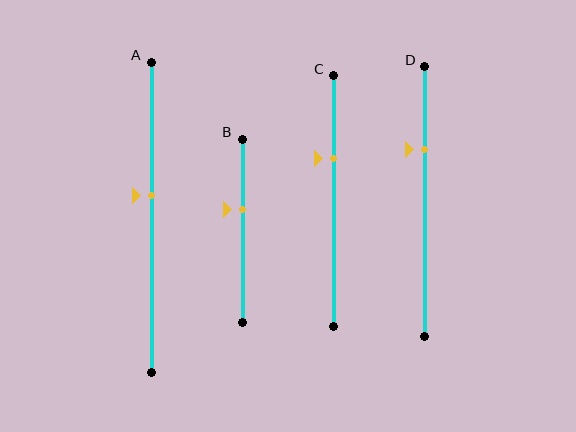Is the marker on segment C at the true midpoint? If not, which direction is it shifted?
No, the marker on segment C is shifted upward by about 17% of the segment length.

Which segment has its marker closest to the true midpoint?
Segment A has its marker closest to the true midpoint.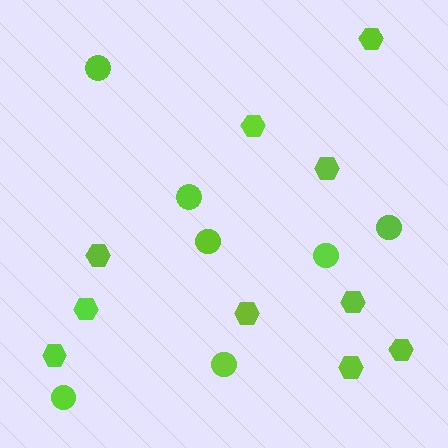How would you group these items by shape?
There are 2 groups: one group of hexagons (10) and one group of circles (7).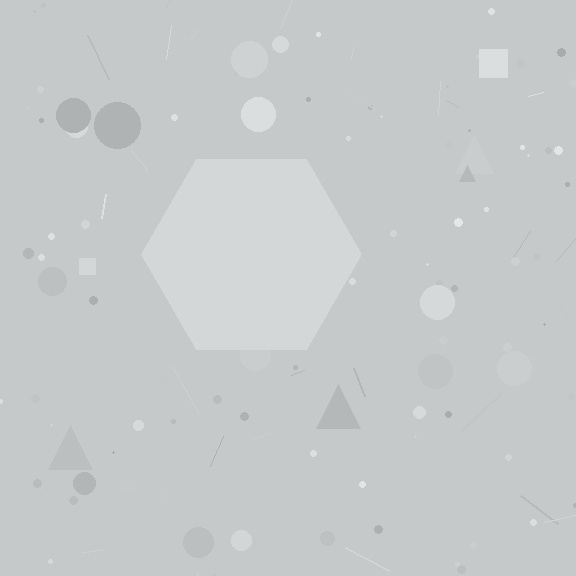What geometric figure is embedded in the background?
A hexagon is embedded in the background.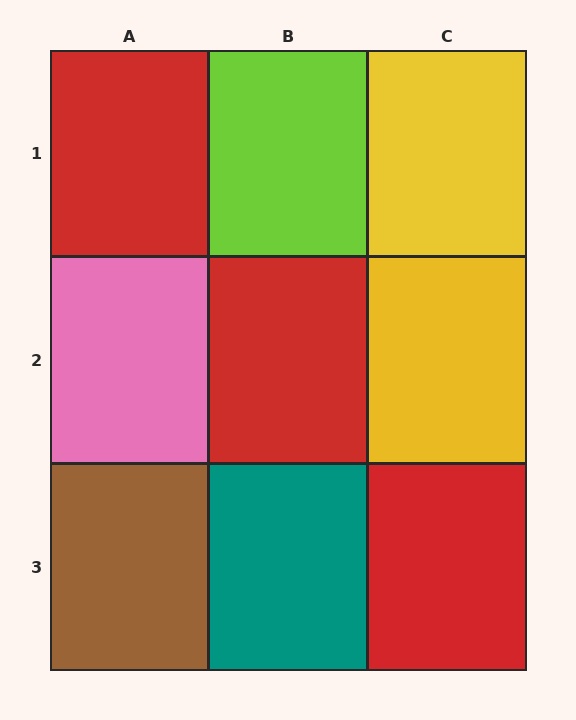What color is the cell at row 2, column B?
Red.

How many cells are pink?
1 cell is pink.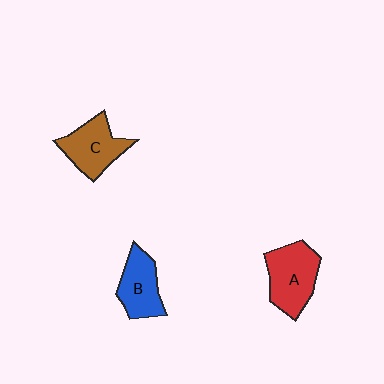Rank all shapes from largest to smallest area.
From largest to smallest: A (red), C (brown), B (blue).